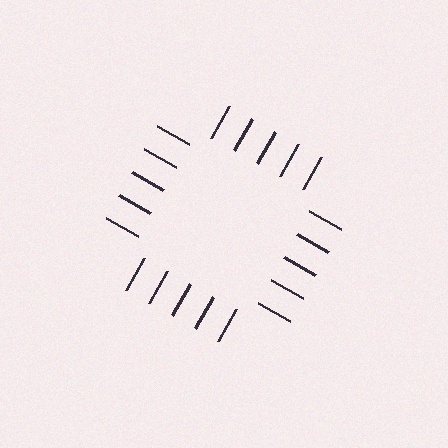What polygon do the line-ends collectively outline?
An illusory square — the line segments terminate on its edges but no continuous stroke is drawn.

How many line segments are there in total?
20 — 5 along each of the 4 edges.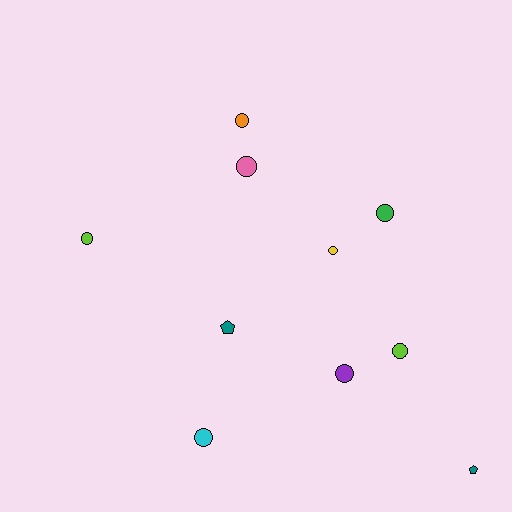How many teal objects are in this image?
There are 2 teal objects.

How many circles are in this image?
There are 8 circles.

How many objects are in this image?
There are 10 objects.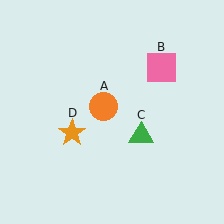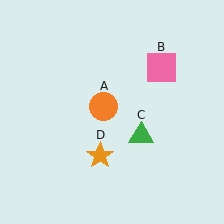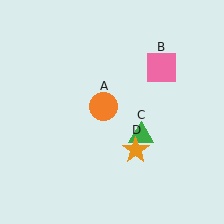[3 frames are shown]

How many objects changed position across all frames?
1 object changed position: orange star (object D).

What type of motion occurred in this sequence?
The orange star (object D) rotated counterclockwise around the center of the scene.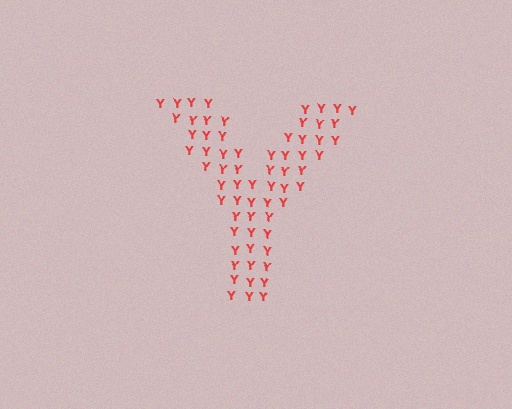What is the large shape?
The large shape is the letter Y.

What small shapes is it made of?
It is made of small letter Y's.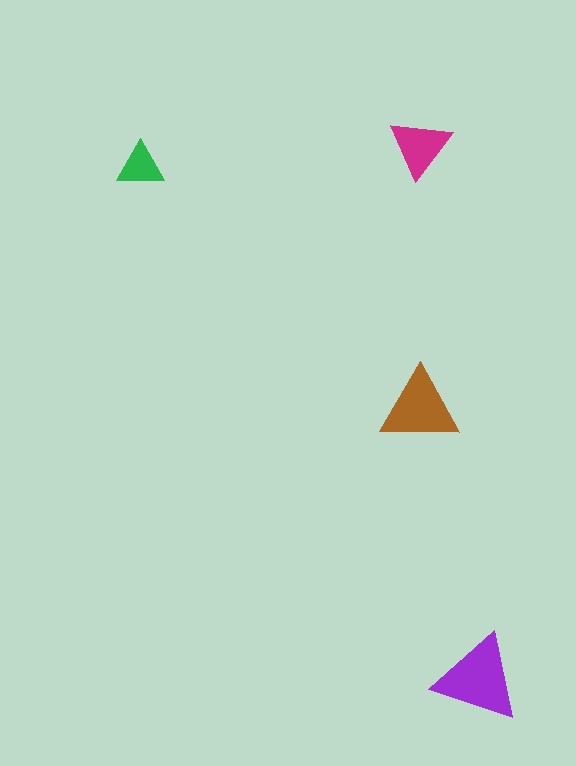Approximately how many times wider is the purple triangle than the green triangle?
About 2 times wider.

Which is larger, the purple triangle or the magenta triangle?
The purple one.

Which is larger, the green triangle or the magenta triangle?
The magenta one.